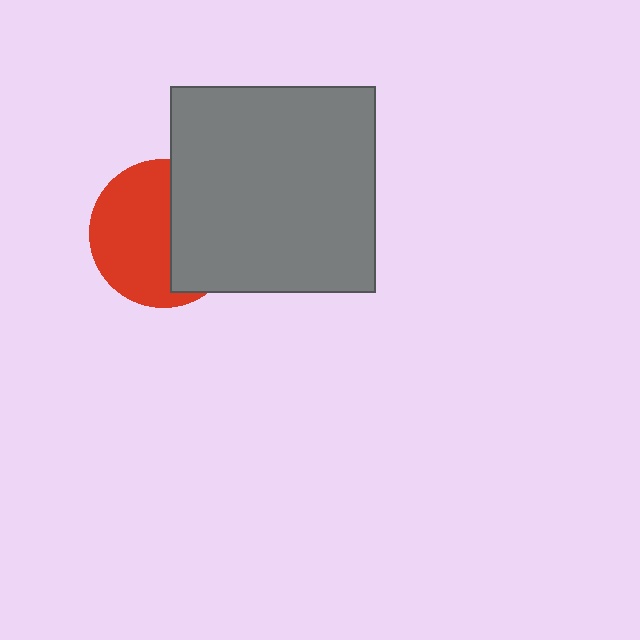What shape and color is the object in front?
The object in front is a gray square.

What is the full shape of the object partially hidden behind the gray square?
The partially hidden object is a red circle.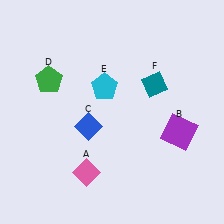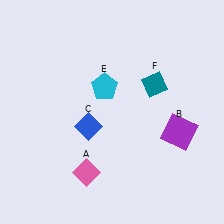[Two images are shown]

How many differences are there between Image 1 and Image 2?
There is 1 difference between the two images.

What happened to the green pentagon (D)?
The green pentagon (D) was removed in Image 2. It was in the top-left area of Image 1.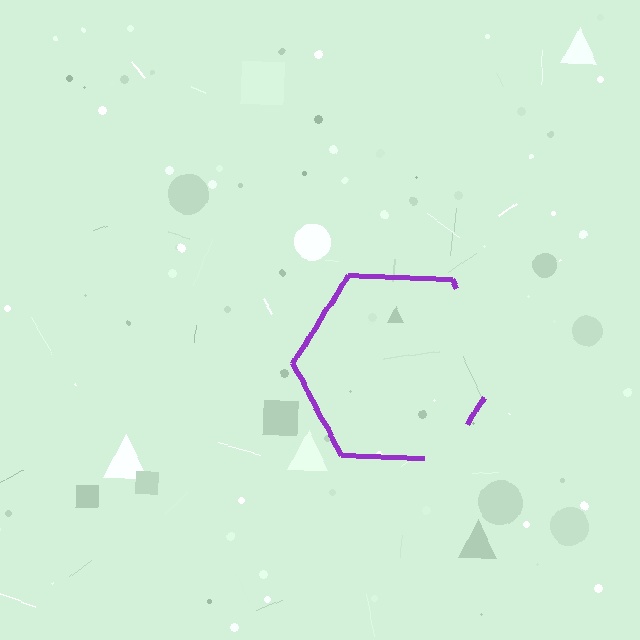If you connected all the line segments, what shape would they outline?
They would outline a hexagon.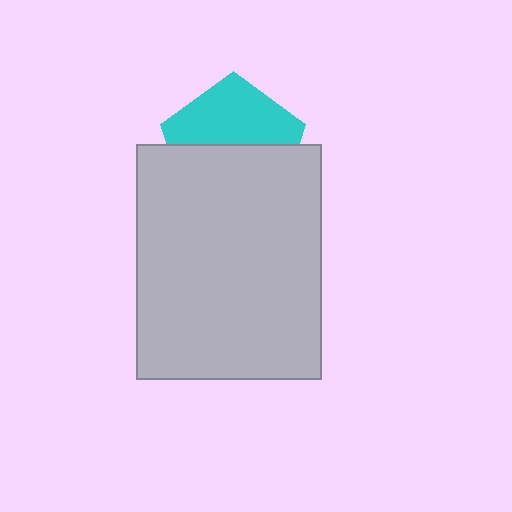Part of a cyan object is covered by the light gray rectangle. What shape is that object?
It is a pentagon.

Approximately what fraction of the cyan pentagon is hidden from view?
Roughly 54% of the cyan pentagon is hidden behind the light gray rectangle.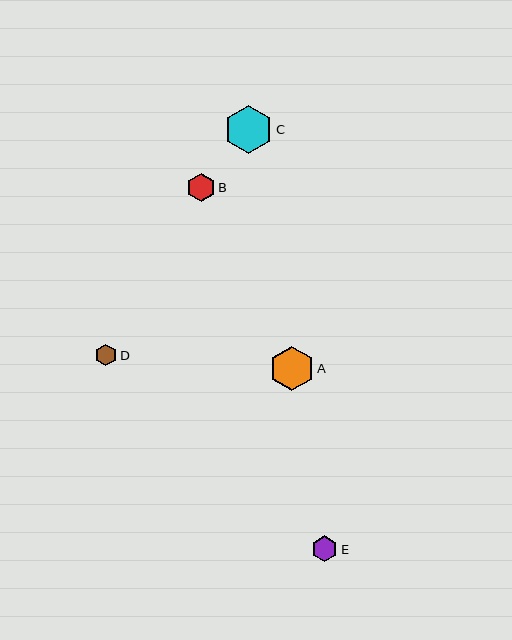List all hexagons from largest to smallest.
From largest to smallest: C, A, B, E, D.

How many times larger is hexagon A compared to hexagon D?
Hexagon A is approximately 2.0 times the size of hexagon D.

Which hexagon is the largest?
Hexagon C is the largest with a size of approximately 49 pixels.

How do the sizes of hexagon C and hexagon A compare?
Hexagon C and hexagon A are approximately the same size.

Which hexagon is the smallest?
Hexagon D is the smallest with a size of approximately 22 pixels.